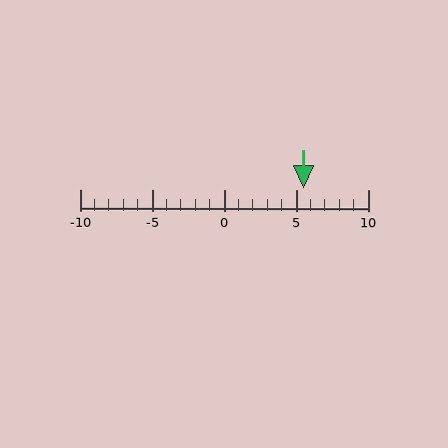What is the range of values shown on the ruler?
The ruler shows values from -10 to 10.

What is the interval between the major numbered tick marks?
The major tick marks are spaced 5 units apart.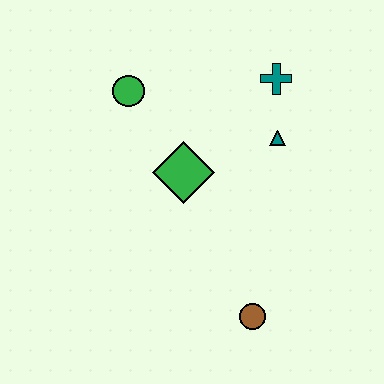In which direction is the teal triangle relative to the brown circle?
The teal triangle is above the brown circle.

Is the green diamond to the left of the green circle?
No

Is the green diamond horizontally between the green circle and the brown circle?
Yes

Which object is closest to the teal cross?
The teal triangle is closest to the teal cross.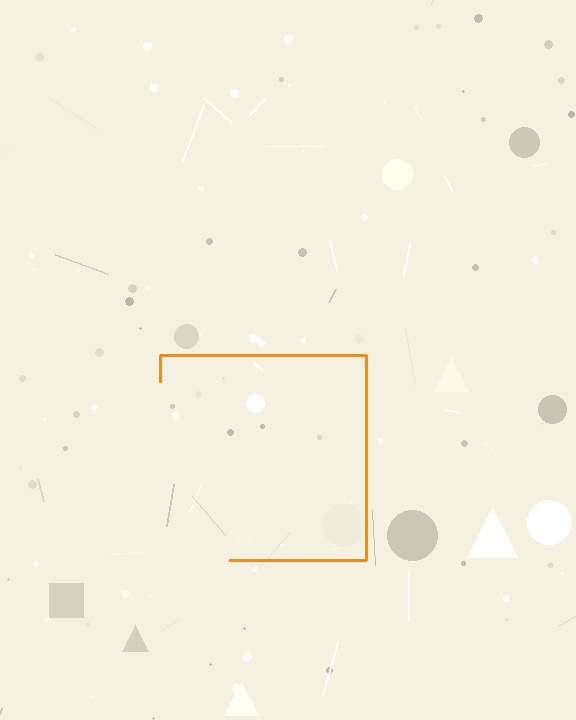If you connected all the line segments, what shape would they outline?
They would outline a square.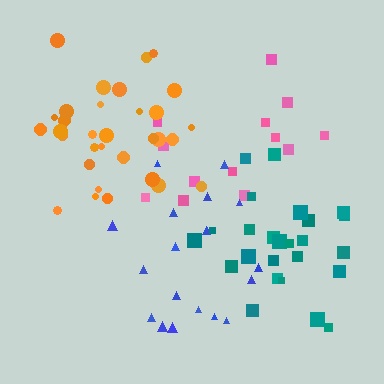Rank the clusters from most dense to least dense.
teal, orange, blue, pink.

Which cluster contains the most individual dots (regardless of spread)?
Orange (32).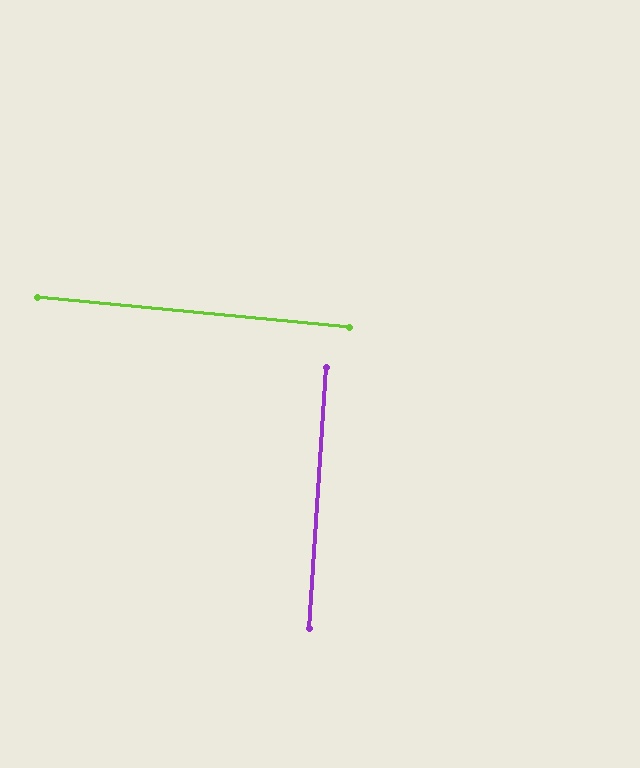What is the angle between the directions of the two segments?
Approximately 88 degrees.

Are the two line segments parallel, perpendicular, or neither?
Perpendicular — they meet at approximately 88°.